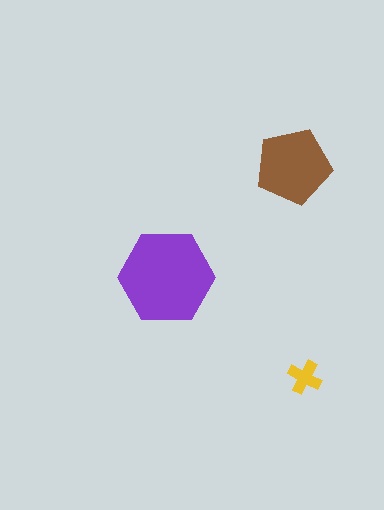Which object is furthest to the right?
The yellow cross is rightmost.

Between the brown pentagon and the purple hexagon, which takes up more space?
The purple hexagon.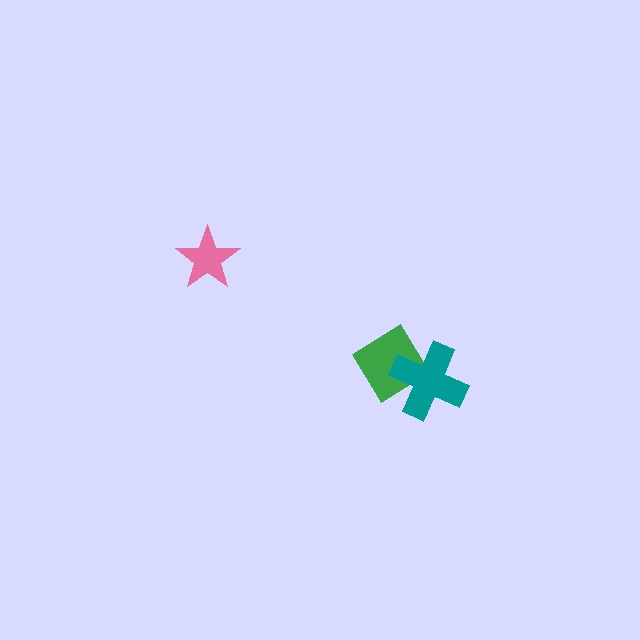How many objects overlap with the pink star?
0 objects overlap with the pink star.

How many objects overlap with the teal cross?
1 object overlaps with the teal cross.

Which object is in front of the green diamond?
The teal cross is in front of the green diamond.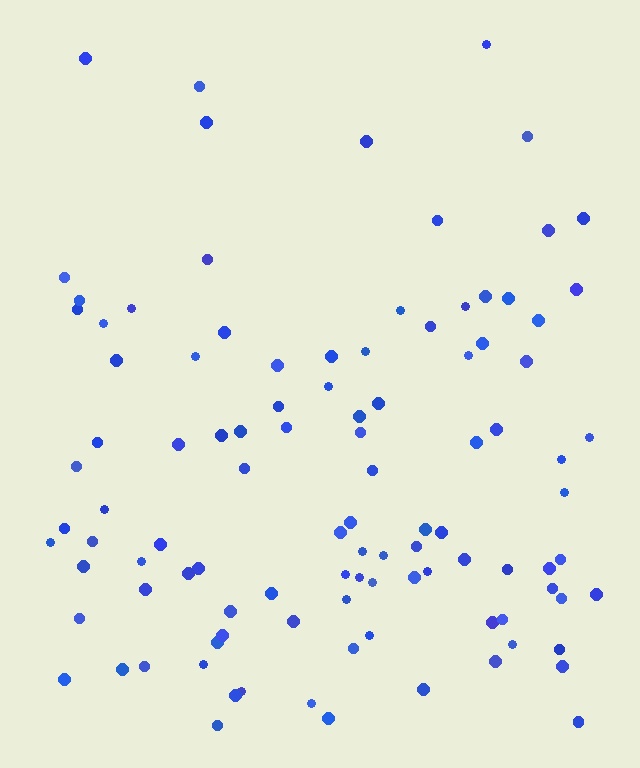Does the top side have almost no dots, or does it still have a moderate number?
Still a moderate number, just noticeably fewer than the bottom.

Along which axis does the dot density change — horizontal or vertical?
Vertical.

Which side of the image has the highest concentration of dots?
The bottom.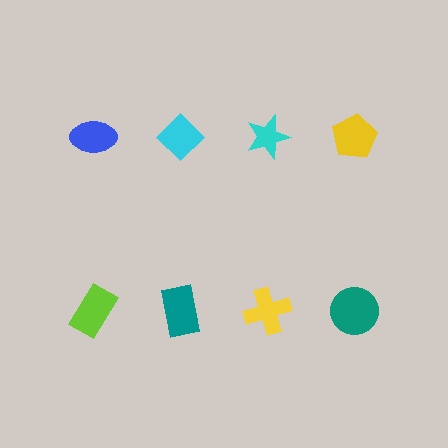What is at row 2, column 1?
A lime rectangle.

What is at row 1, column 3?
A cyan star.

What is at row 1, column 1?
A blue ellipse.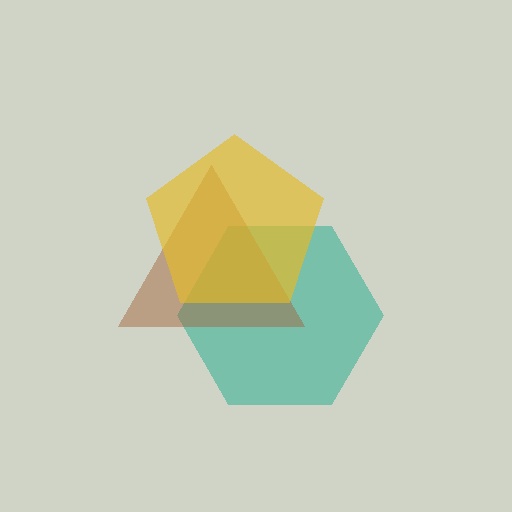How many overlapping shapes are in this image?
There are 3 overlapping shapes in the image.